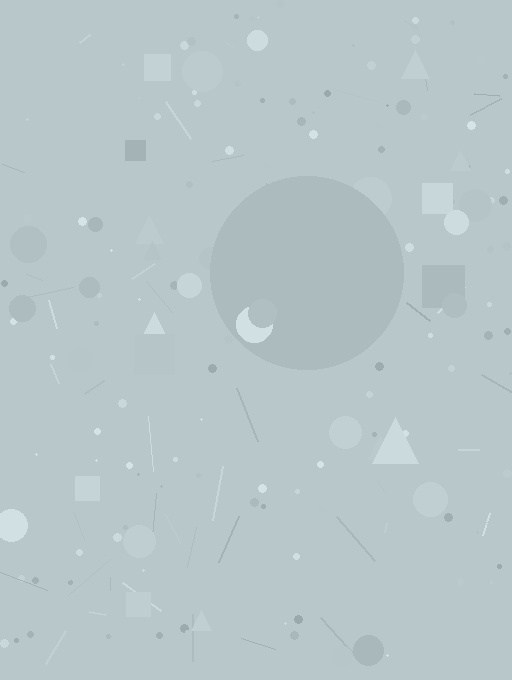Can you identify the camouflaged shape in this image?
The camouflaged shape is a circle.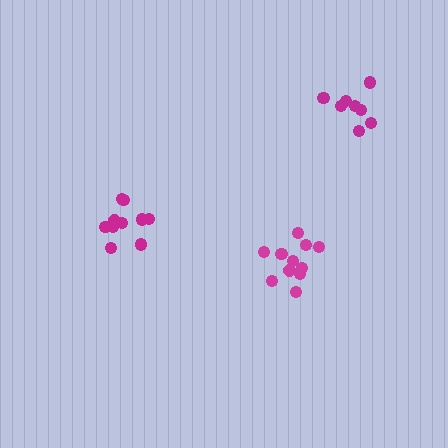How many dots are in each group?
Group 1: 8 dots, Group 2: 10 dots, Group 3: 12 dots (30 total).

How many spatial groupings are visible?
There are 3 spatial groupings.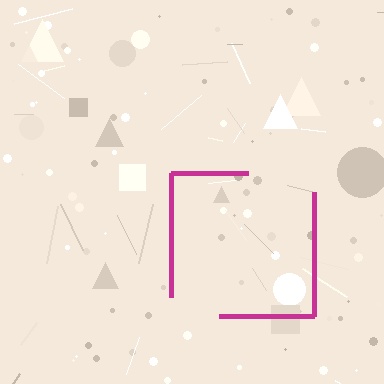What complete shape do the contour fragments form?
The contour fragments form a square.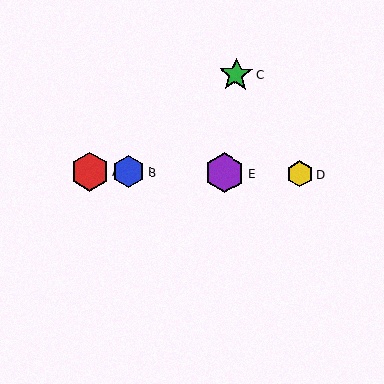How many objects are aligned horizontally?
4 objects (A, B, D, E) are aligned horizontally.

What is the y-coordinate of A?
Object A is at y≈171.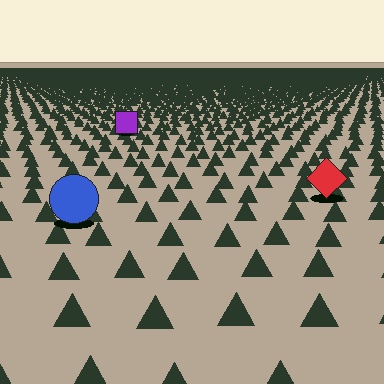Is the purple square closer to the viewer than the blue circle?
No. The blue circle is closer — you can tell from the texture gradient: the ground texture is coarser near it.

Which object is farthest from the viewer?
The purple square is farthest from the viewer. It appears smaller and the ground texture around it is denser.